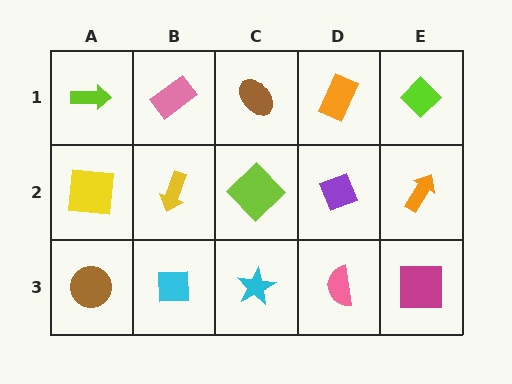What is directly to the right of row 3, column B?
A cyan star.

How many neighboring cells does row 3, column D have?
3.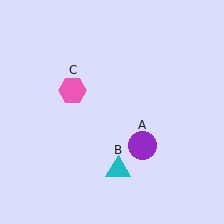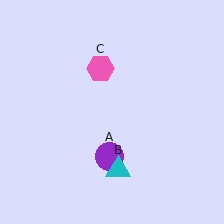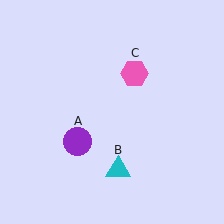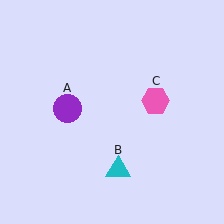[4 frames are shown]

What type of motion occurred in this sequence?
The purple circle (object A), pink hexagon (object C) rotated clockwise around the center of the scene.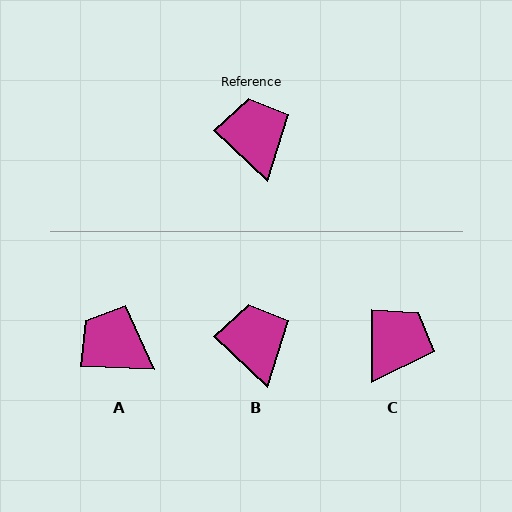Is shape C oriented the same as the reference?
No, it is off by about 46 degrees.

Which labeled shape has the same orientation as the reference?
B.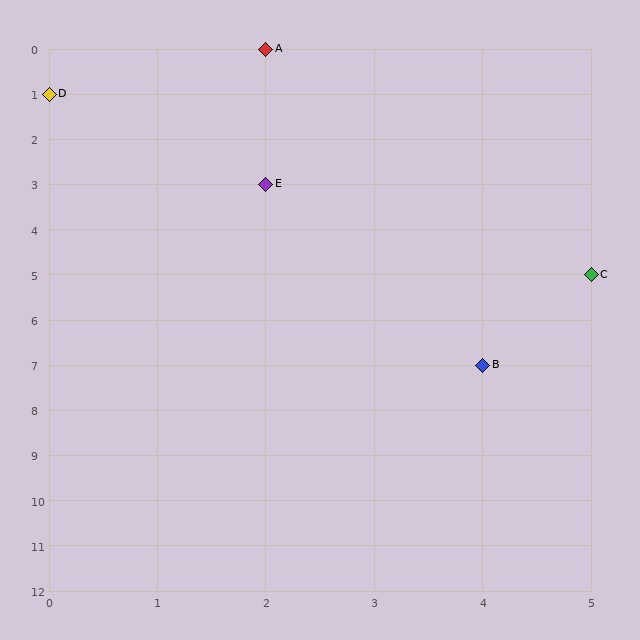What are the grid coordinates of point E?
Point E is at grid coordinates (2, 3).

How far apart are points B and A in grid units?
Points B and A are 2 columns and 7 rows apart (about 7.3 grid units diagonally).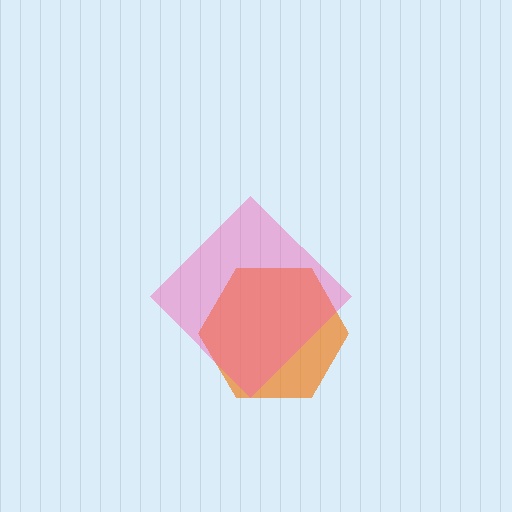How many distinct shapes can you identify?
There are 2 distinct shapes: an orange hexagon, a pink diamond.